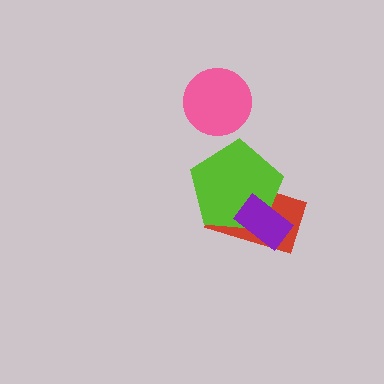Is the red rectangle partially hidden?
Yes, it is partially covered by another shape.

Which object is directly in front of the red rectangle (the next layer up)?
The lime pentagon is directly in front of the red rectangle.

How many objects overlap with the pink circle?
0 objects overlap with the pink circle.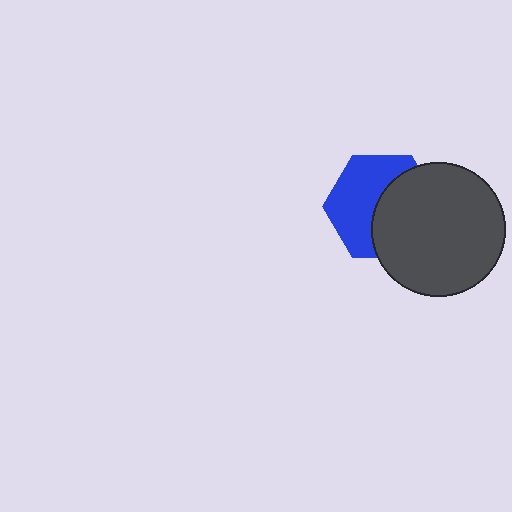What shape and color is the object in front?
The object in front is a dark gray circle.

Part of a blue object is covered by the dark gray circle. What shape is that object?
It is a hexagon.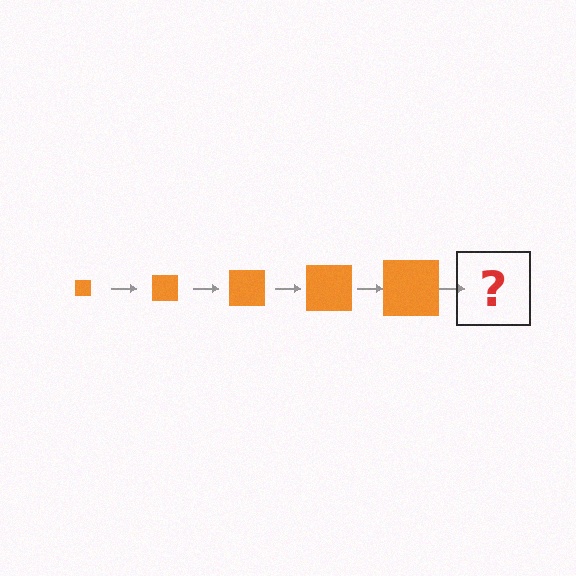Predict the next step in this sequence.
The next step is an orange square, larger than the previous one.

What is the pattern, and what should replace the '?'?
The pattern is that the square gets progressively larger each step. The '?' should be an orange square, larger than the previous one.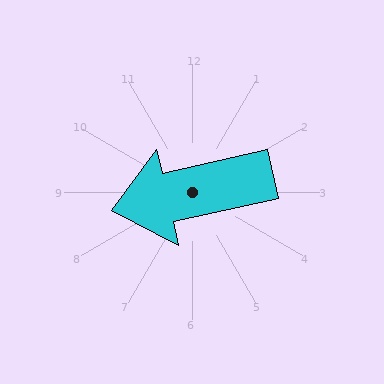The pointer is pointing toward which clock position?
Roughly 9 o'clock.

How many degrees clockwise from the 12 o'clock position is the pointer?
Approximately 257 degrees.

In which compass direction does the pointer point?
West.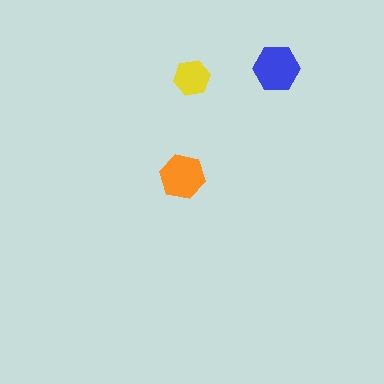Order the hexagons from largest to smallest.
the blue one, the orange one, the yellow one.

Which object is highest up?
The blue hexagon is topmost.